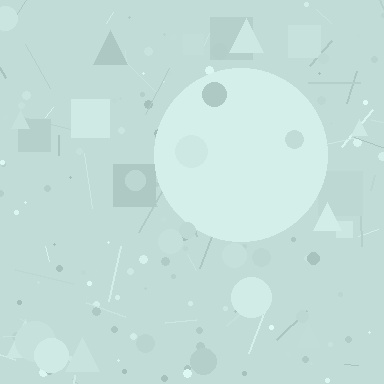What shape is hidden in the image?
A circle is hidden in the image.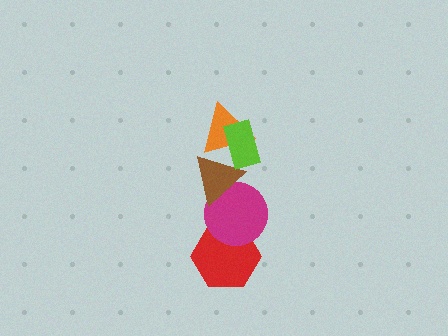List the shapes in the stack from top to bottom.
From top to bottom: the lime rectangle, the orange triangle, the brown triangle, the magenta circle, the red hexagon.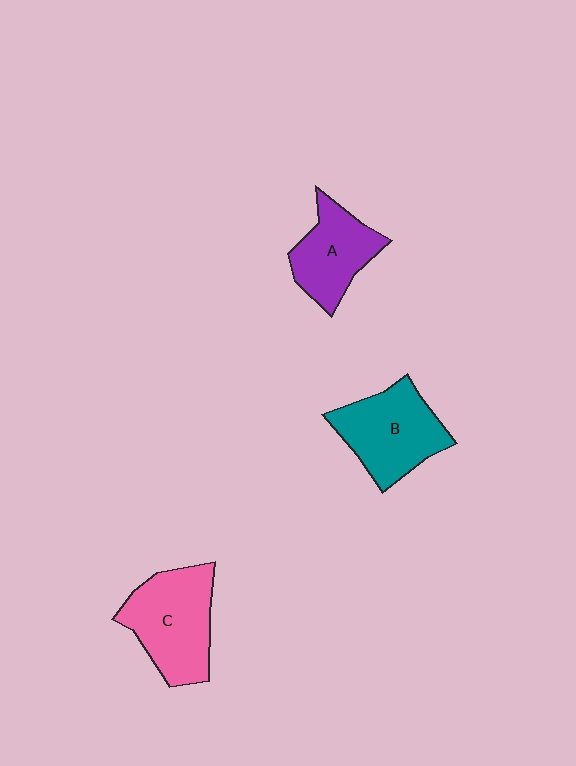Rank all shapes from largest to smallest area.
From largest to smallest: C (pink), B (teal), A (purple).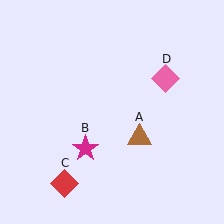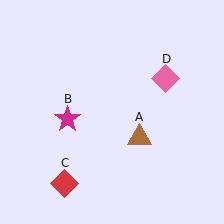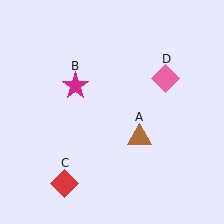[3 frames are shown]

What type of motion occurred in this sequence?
The magenta star (object B) rotated clockwise around the center of the scene.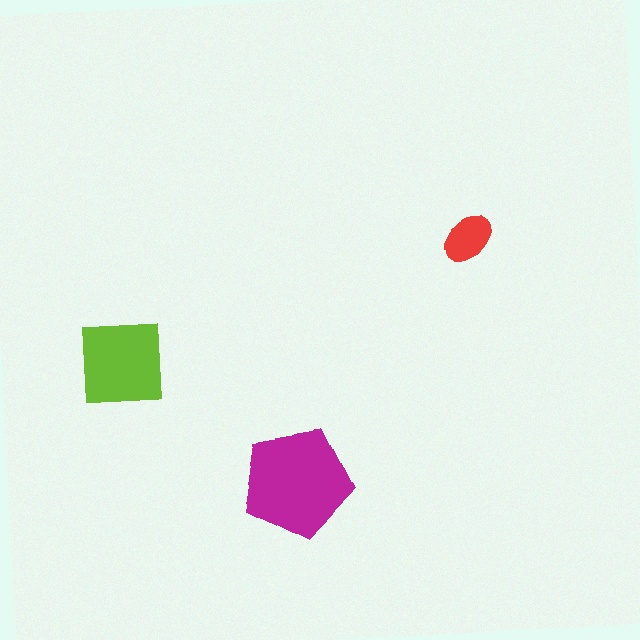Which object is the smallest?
The red ellipse.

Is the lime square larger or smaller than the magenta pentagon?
Smaller.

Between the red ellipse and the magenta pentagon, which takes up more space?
The magenta pentagon.